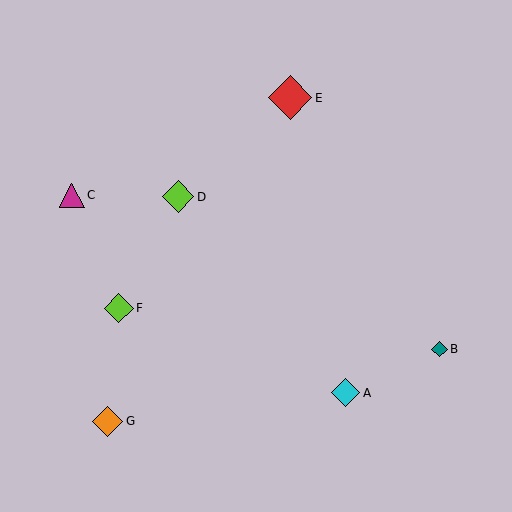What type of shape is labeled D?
Shape D is a lime diamond.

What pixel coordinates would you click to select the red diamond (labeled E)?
Click at (290, 98) to select the red diamond E.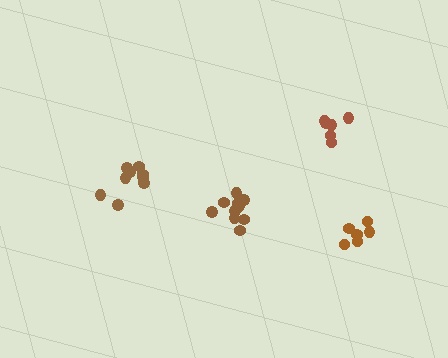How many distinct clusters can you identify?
There are 4 distinct clusters.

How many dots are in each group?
Group 1: 10 dots, Group 2: 6 dots, Group 3: 6 dots, Group 4: 9 dots (31 total).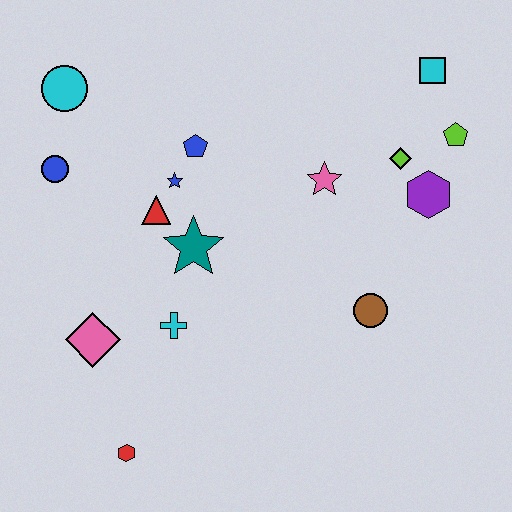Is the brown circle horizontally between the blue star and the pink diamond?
No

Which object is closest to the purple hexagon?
The lime diamond is closest to the purple hexagon.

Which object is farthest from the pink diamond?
The cyan square is farthest from the pink diamond.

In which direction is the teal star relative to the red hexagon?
The teal star is above the red hexagon.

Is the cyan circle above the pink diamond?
Yes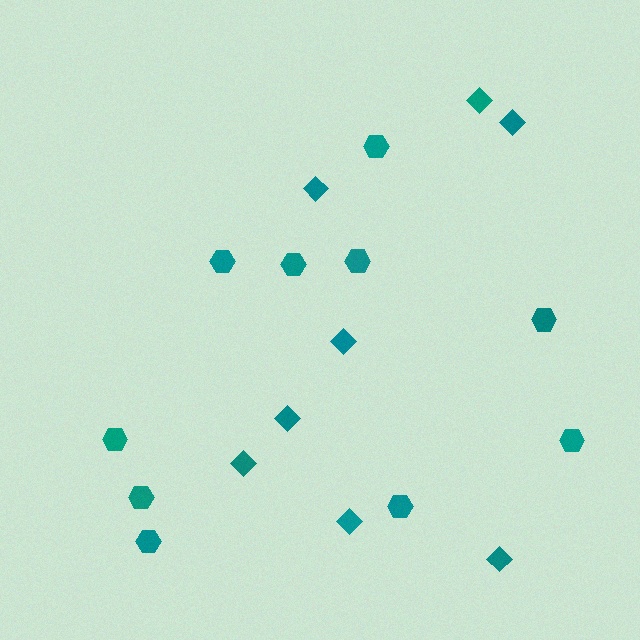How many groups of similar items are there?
There are 2 groups: one group of hexagons (10) and one group of diamonds (8).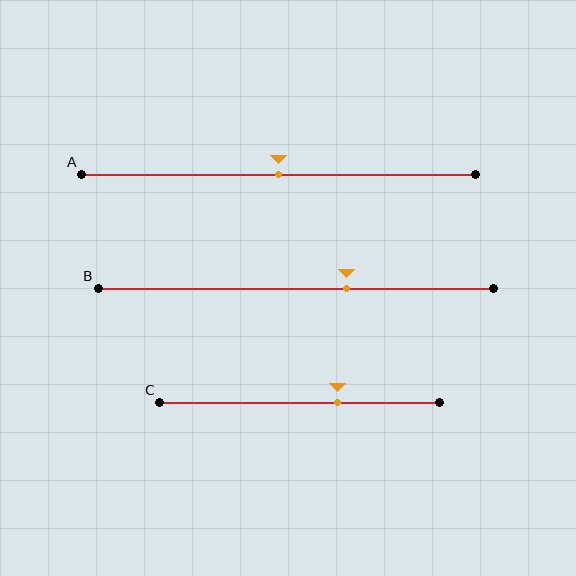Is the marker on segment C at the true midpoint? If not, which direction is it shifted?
No, the marker on segment C is shifted to the right by about 14% of the segment length.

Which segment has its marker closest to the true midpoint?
Segment A has its marker closest to the true midpoint.